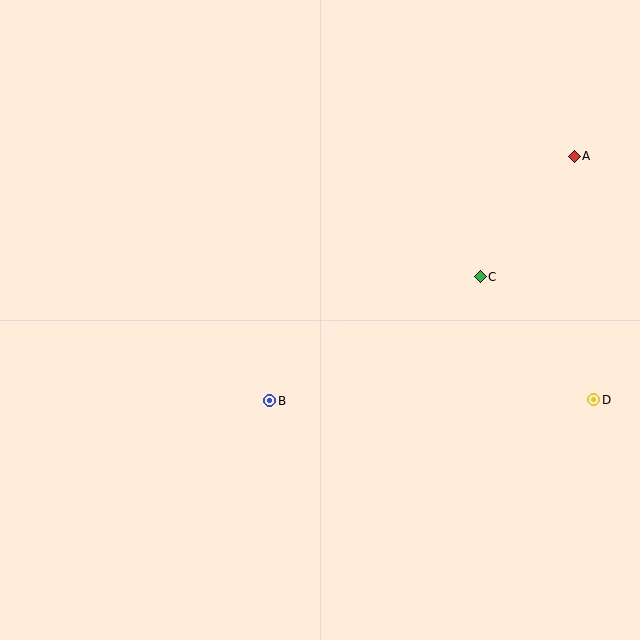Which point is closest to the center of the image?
Point B at (270, 401) is closest to the center.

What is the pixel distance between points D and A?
The distance between D and A is 244 pixels.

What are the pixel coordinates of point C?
Point C is at (480, 277).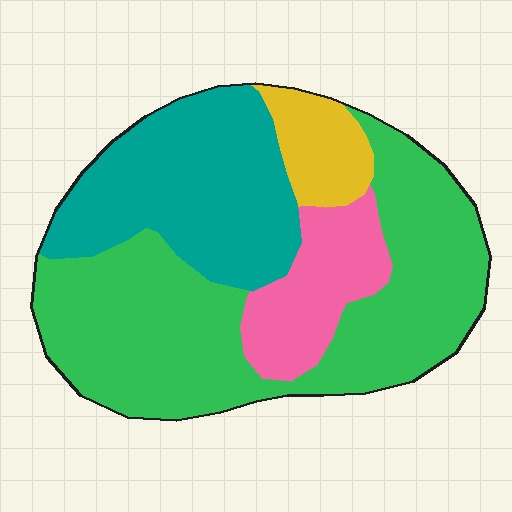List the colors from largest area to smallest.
From largest to smallest: green, teal, pink, yellow.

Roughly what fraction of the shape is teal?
Teal takes up about one quarter (1/4) of the shape.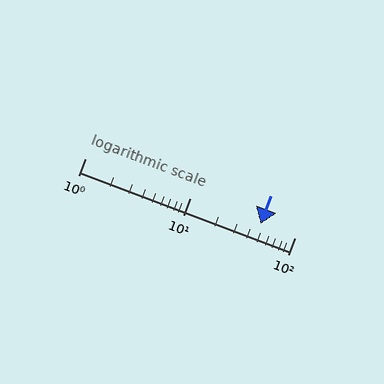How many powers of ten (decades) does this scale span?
The scale spans 2 decades, from 1 to 100.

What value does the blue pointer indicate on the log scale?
The pointer indicates approximately 47.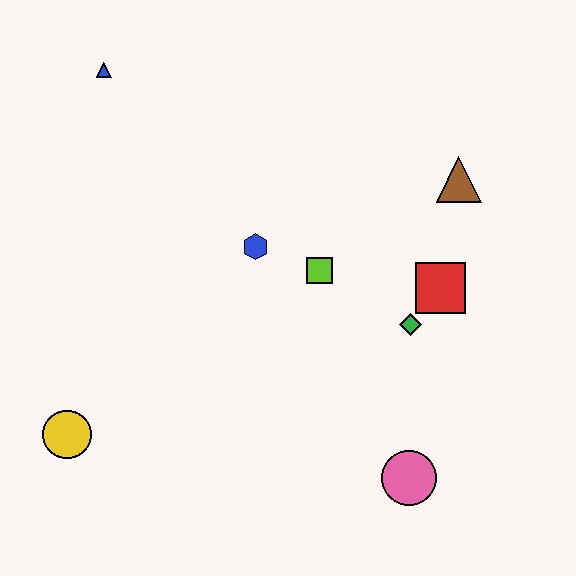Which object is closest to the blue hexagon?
The lime square is closest to the blue hexagon.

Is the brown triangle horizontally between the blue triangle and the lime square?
No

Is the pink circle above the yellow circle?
No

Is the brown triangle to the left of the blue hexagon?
No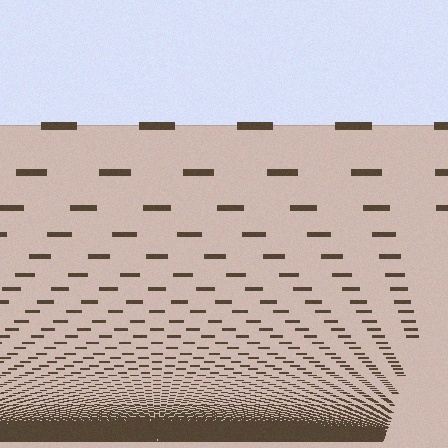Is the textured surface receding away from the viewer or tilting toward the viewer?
The surface appears to tilt toward the viewer. Texture elements get larger and sparser toward the top.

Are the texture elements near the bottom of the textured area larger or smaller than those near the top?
Smaller. The gradient is inverted — elements near the bottom are smaller and denser.